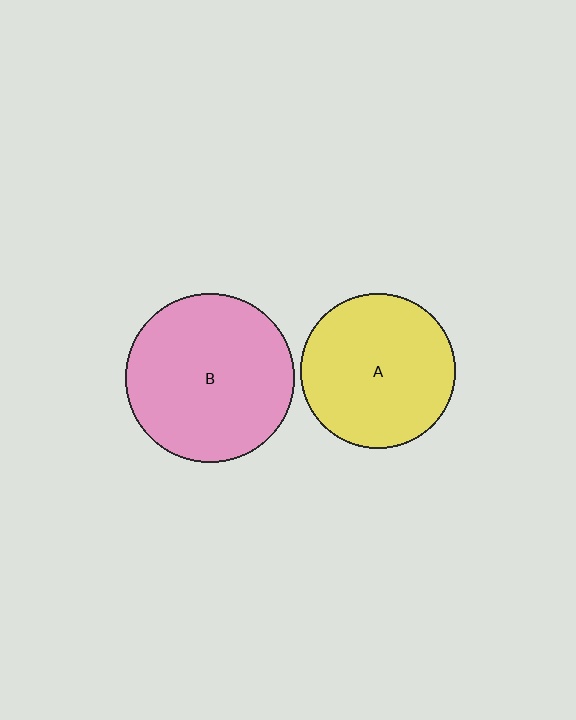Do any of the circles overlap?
No, none of the circles overlap.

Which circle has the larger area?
Circle B (pink).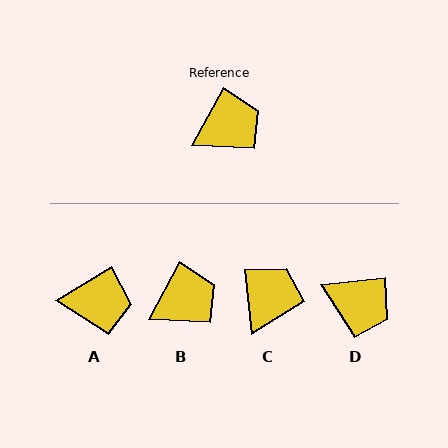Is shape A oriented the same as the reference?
No, it is off by about 30 degrees.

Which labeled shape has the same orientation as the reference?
B.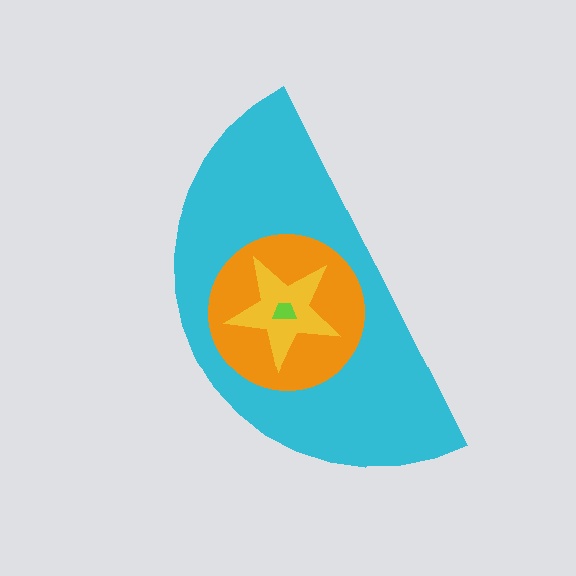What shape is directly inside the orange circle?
The yellow star.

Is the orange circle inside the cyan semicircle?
Yes.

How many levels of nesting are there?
4.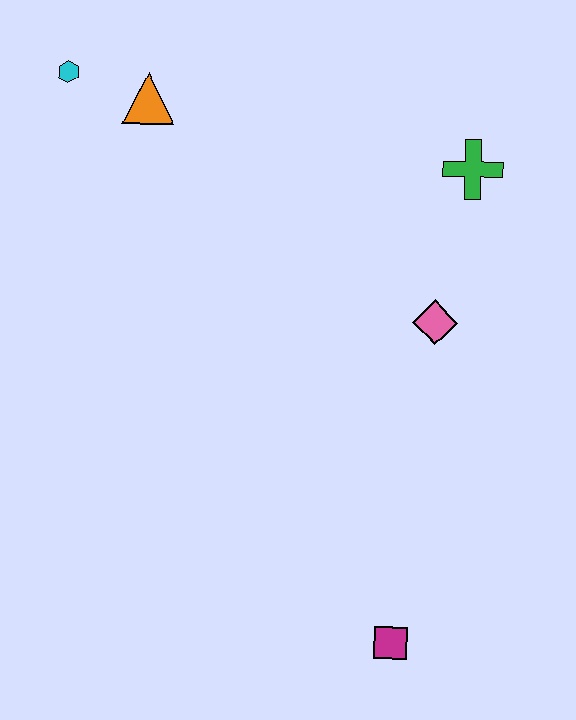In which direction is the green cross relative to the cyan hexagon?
The green cross is to the right of the cyan hexagon.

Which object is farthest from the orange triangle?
The magenta square is farthest from the orange triangle.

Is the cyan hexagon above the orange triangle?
Yes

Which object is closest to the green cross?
The pink diamond is closest to the green cross.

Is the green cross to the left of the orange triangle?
No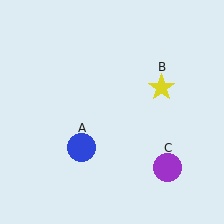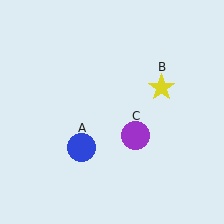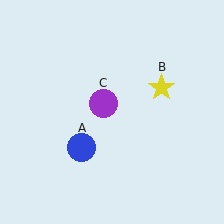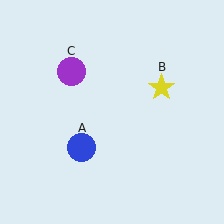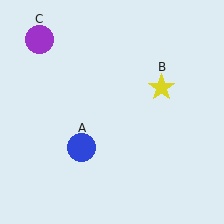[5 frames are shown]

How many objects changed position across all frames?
1 object changed position: purple circle (object C).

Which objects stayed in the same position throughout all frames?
Blue circle (object A) and yellow star (object B) remained stationary.